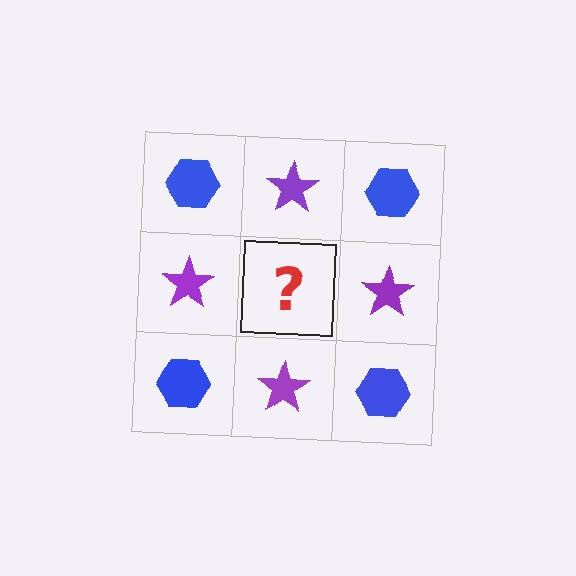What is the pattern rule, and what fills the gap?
The rule is that it alternates blue hexagon and purple star in a checkerboard pattern. The gap should be filled with a blue hexagon.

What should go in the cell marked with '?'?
The missing cell should contain a blue hexagon.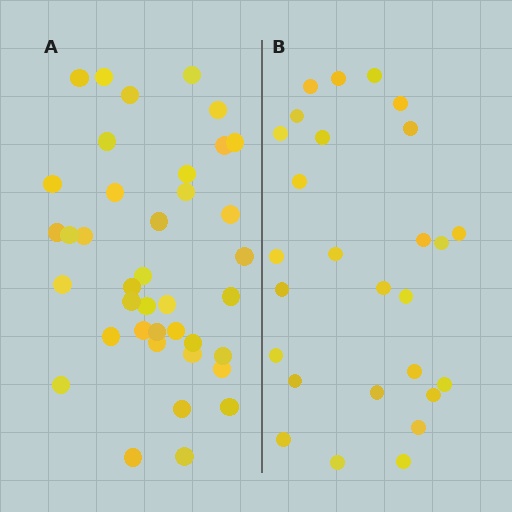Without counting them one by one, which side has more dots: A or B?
Region A (the left region) has more dots.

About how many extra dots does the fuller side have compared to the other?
Region A has roughly 12 or so more dots than region B.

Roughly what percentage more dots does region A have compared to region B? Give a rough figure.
About 45% more.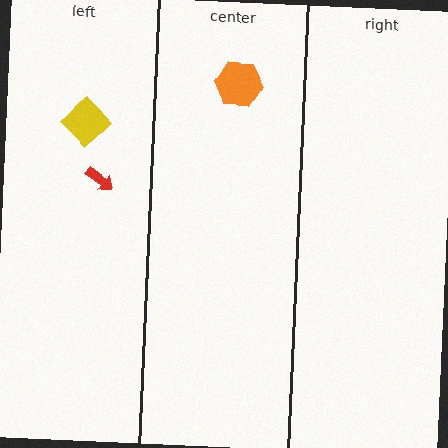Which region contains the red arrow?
The left region.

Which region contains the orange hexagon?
The center region.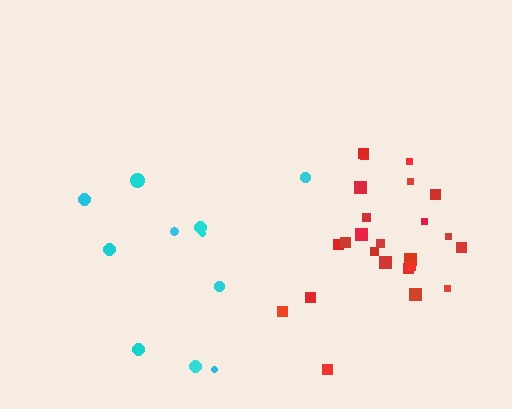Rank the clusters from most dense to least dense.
red, cyan.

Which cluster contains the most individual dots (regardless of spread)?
Red (24).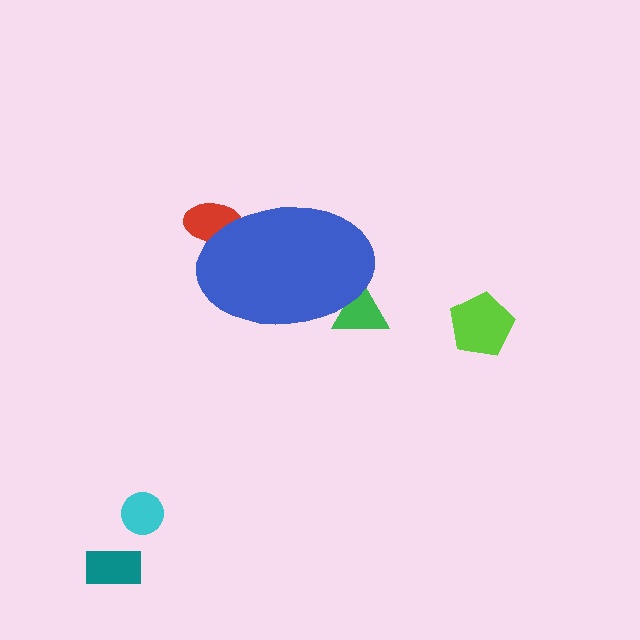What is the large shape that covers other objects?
A blue ellipse.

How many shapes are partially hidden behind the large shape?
2 shapes are partially hidden.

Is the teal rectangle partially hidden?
No, the teal rectangle is fully visible.